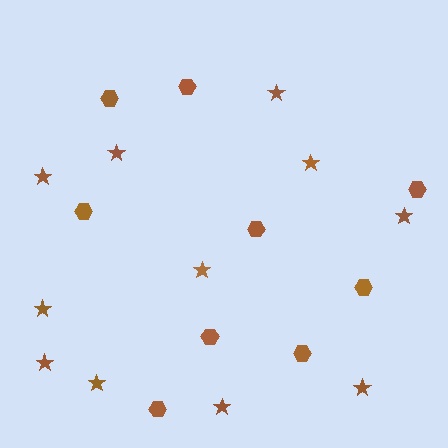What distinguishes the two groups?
There are 2 groups: one group of hexagons (9) and one group of stars (11).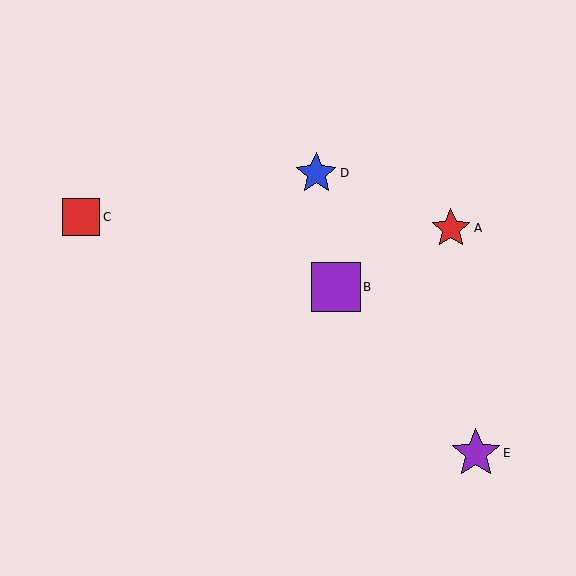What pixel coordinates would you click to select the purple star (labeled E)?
Click at (476, 453) to select the purple star E.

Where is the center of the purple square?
The center of the purple square is at (336, 287).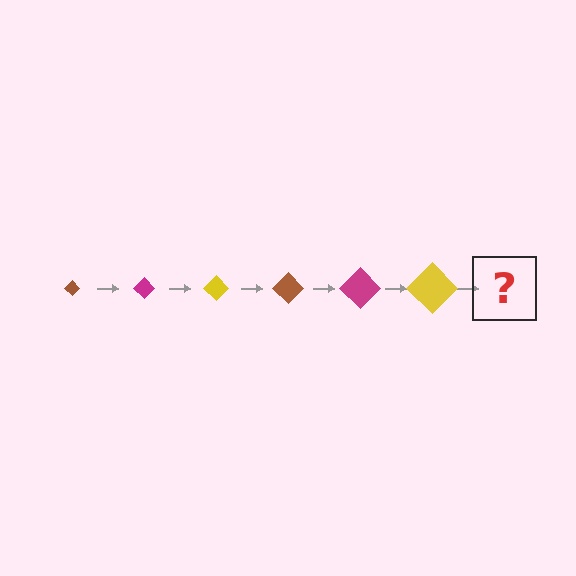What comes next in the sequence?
The next element should be a brown diamond, larger than the previous one.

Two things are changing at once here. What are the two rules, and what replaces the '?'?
The two rules are that the diamond grows larger each step and the color cycles through brown, magenta, and yellow. The '?' should be a brown diamond, larger than the previous one.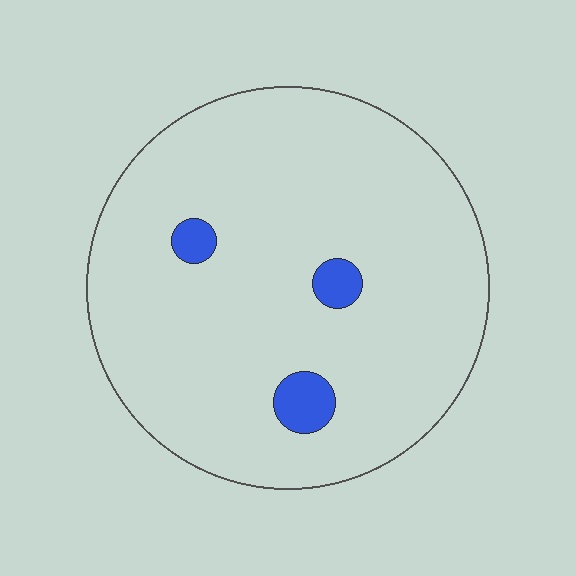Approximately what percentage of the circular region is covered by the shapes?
Approximately 5%.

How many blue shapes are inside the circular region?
3.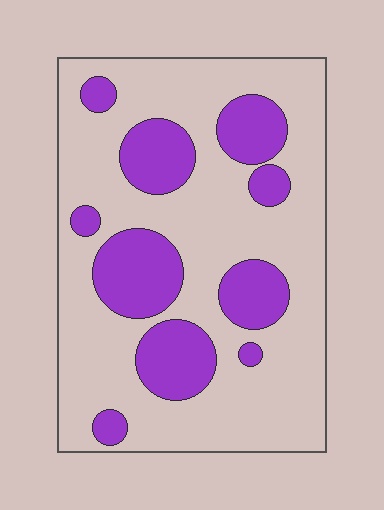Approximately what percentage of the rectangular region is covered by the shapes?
Approximately 25%.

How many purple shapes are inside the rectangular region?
10.